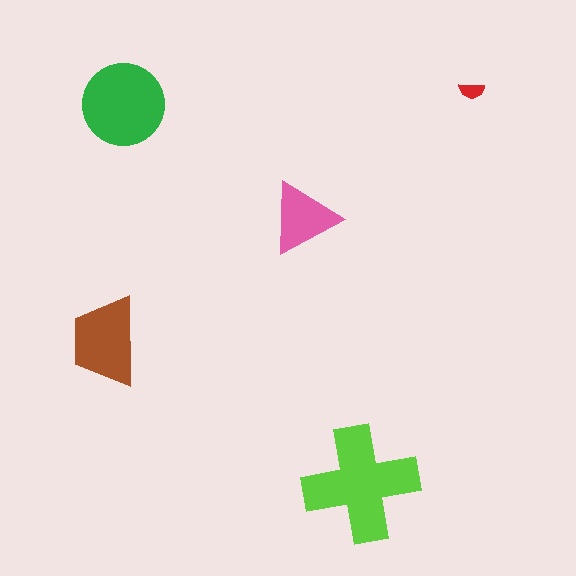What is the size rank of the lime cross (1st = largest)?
1st.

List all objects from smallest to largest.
The red semicircle, the pink triangle, the brown trapezoid, the green circle, the lime cross.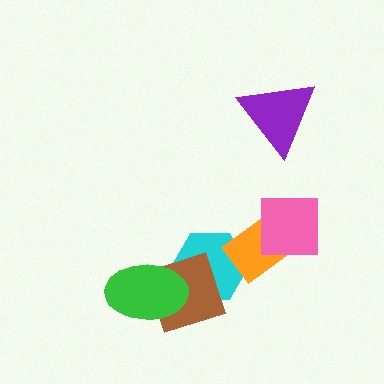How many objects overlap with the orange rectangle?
2 objects overlap with the orange rectangle.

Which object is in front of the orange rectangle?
The pink square is in front of the orange rectangle.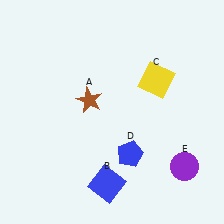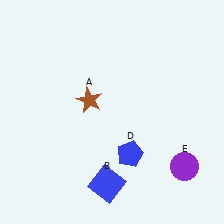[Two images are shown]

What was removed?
The yellow square (C) was removed in Image 2.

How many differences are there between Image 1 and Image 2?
There is 1 difference between the two images.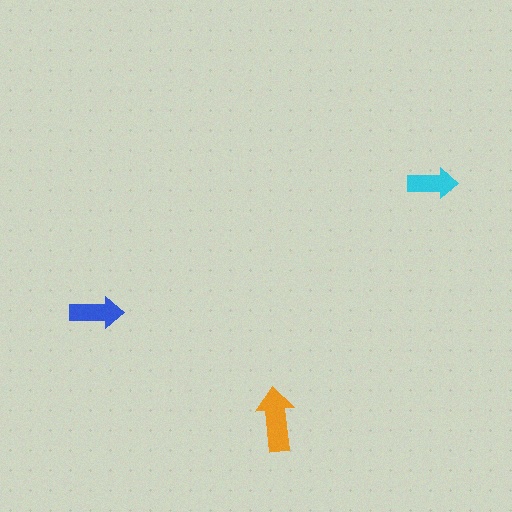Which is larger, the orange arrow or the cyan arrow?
The orange one.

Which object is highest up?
The cyan arrow is topmost.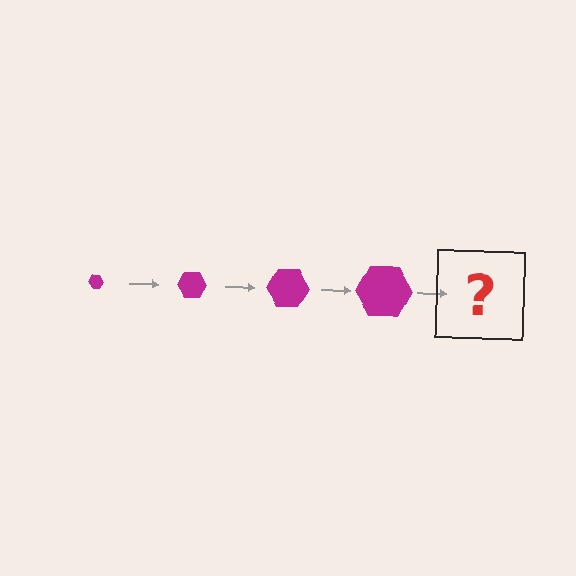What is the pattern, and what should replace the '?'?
The pattern is that the hexagon gets progressively larger each step. The '?' should be a magenta hexagon, larger than the previous one.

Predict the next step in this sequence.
The next step is a magenta hexagon, larger than the previous one.